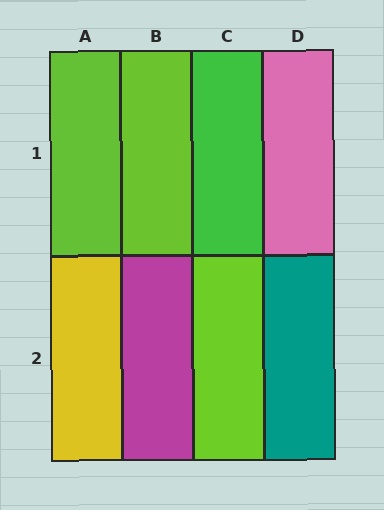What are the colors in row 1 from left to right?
Lime, lime, green, pink.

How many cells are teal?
1 cell is teal.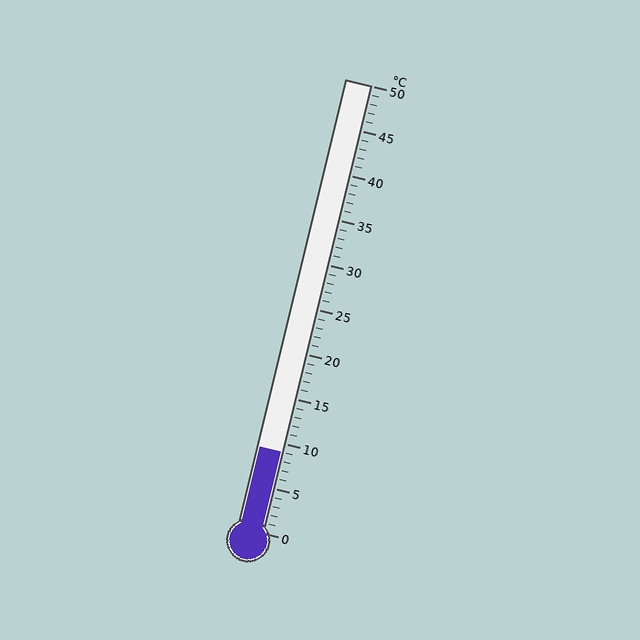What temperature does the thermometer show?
The thermometer shows approximately 9°C.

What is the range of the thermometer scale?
The thermometer scale ranges from 0°C to 50°C.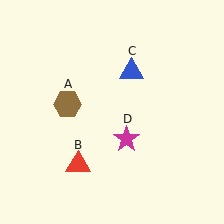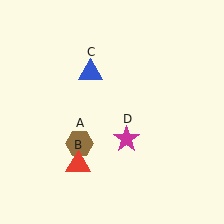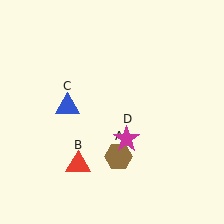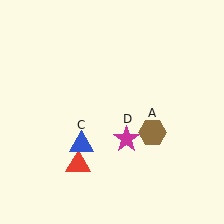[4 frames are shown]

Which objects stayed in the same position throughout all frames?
Red triangle (object B) and magenta star (object D) remained stationary.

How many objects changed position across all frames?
2 objects changed position: brown hexagon (object A), blue triangle (object C).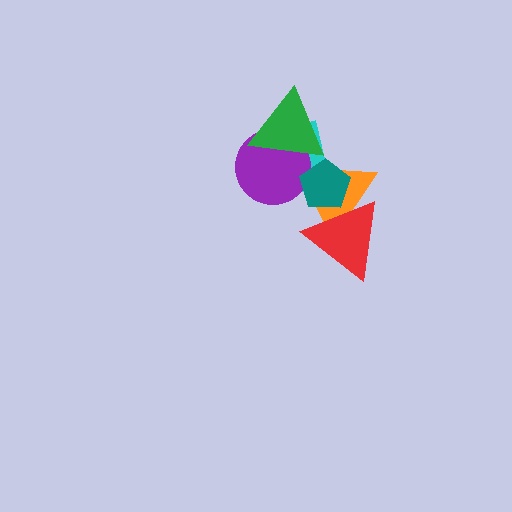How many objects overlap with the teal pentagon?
4 objects overlap with the teal pentagon.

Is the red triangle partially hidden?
Yes, it is partially covered by another shape.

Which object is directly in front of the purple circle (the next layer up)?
The green triangle is directly in front of the purple circle.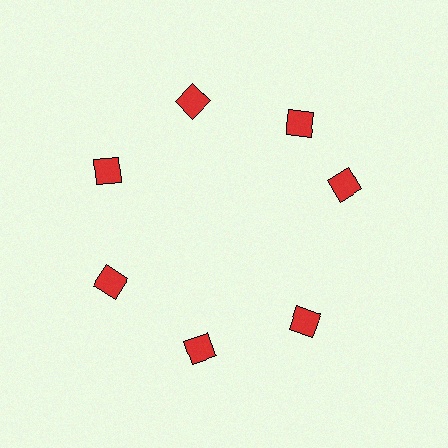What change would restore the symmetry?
The symmetry would be restored by rotating it back into even spacing with its neighbors so that all 7 diamonds sit at equal angles and equal distance from the center.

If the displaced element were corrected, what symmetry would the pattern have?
It would have 7-fold rotational symmetry — the pattern would map onto itself every 51 degrees.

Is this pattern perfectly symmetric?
No. The 7 red diamonds are arranged in a ring, but one element near the 3 o'clock position is rotated out of alignment along the ring, breaking the 7-fold rotational symmetry.